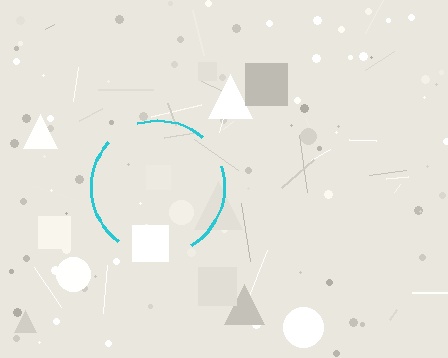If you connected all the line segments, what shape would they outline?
They would outline a circle.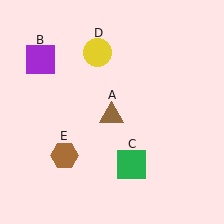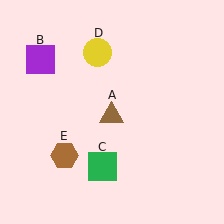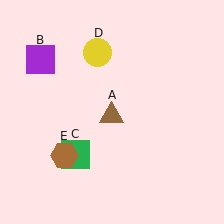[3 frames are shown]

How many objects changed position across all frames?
1 object changed position: green square (object C).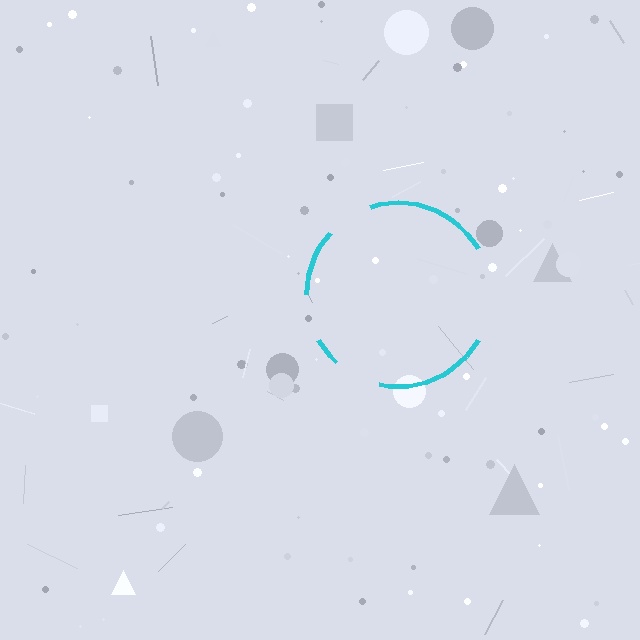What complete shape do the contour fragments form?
The contour fragments form a circle.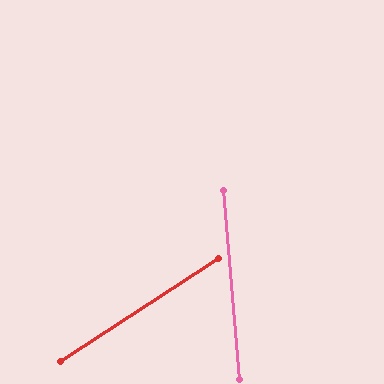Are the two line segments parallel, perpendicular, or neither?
Neither parallel nor perpendicular — they differ by about 62°.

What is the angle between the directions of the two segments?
Approximately 62 degrees.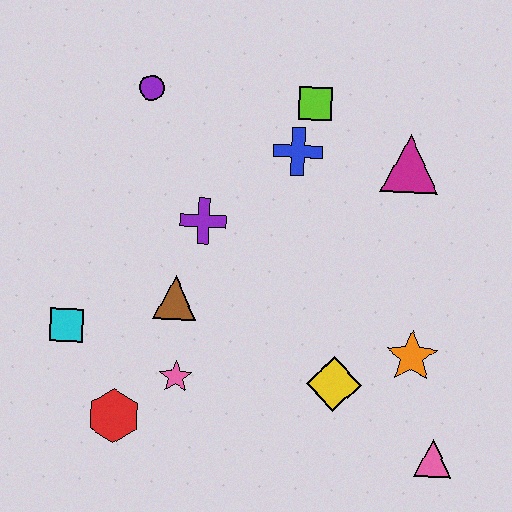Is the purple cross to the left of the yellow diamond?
Yes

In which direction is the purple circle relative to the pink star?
The purple circle is above the pink star.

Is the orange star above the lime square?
No